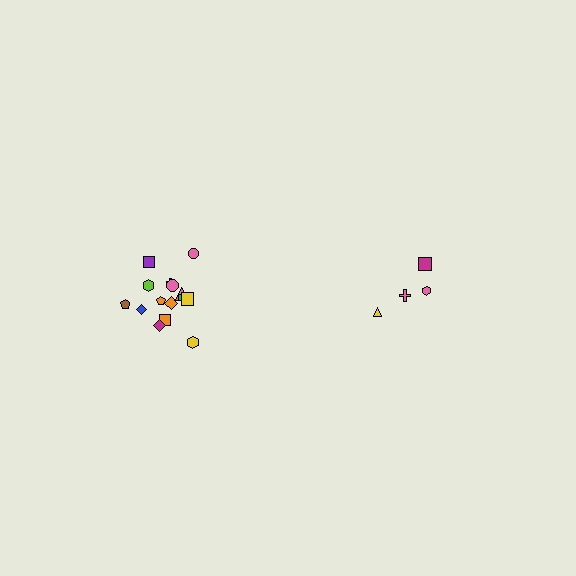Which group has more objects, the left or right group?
The left group.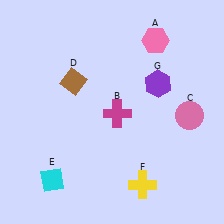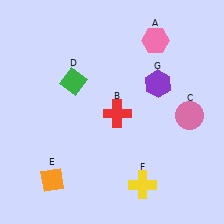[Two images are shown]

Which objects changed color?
B changed from magenta to red. D changed from brown to green. E changed from cyan to orange.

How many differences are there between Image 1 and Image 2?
There are 3 differences between the two images.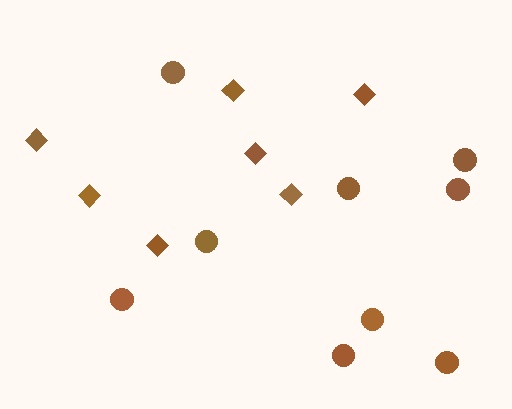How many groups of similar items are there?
There are 2 groups: one group of circles (9) and one group of diamonds (7).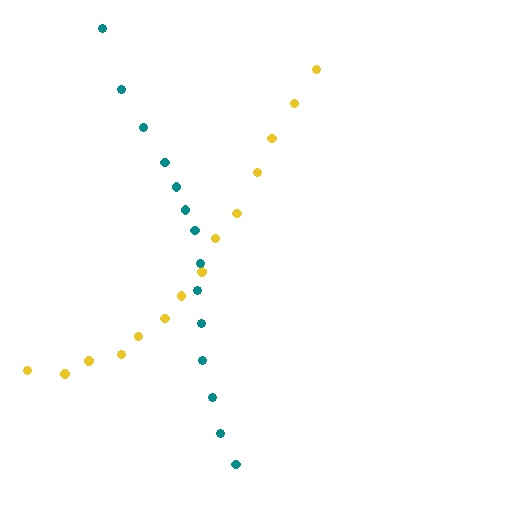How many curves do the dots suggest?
There are 2 distinct paths.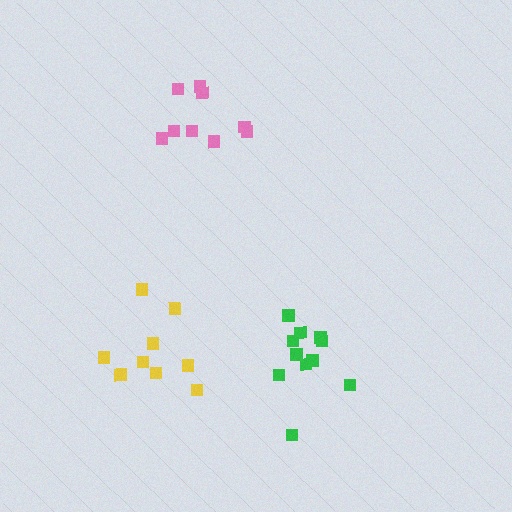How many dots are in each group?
Group 1: 11 dots, Group 2: 9 dots, Group 3: 9 dots (29 total).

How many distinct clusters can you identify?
There are 3 distinct clusters.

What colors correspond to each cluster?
The clusters are colored: green, yellow, pink.